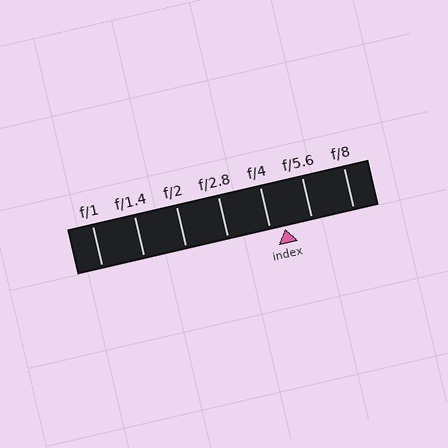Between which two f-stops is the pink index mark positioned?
The index mark is between f/4 and f/5.6.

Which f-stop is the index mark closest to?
The index mark is closest to f/4.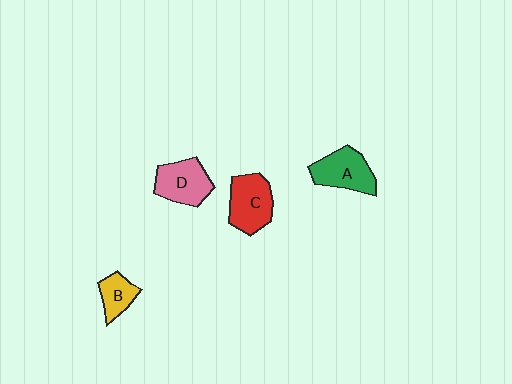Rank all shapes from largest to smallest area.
From largest to smallest: C (red), D (pink), A (green), B (yellow).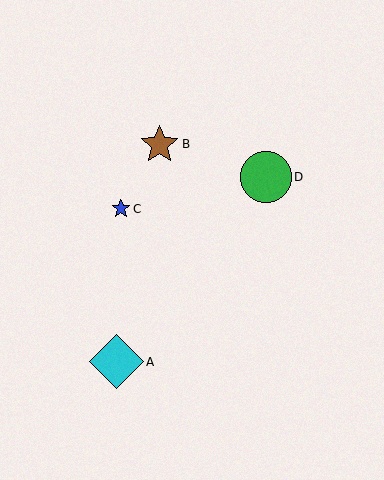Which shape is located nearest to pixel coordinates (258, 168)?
The green circle (labeled D) at (266, 177) is nearest to that location.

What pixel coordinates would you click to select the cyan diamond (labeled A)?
Click at (116, 362) to select the cyan diamond A.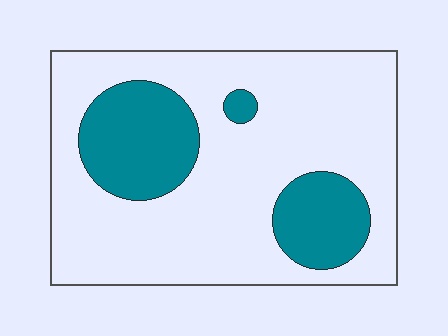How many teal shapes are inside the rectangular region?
3.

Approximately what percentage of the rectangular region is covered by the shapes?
Approximately 25%.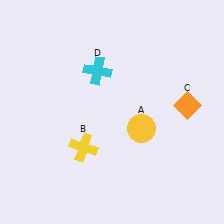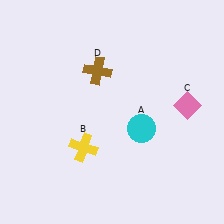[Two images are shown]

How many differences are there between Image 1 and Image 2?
There are 3 differences between the two images.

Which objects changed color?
A changed from yellow to cyan. C changed from orange to pink. D changed from cyan to brown.